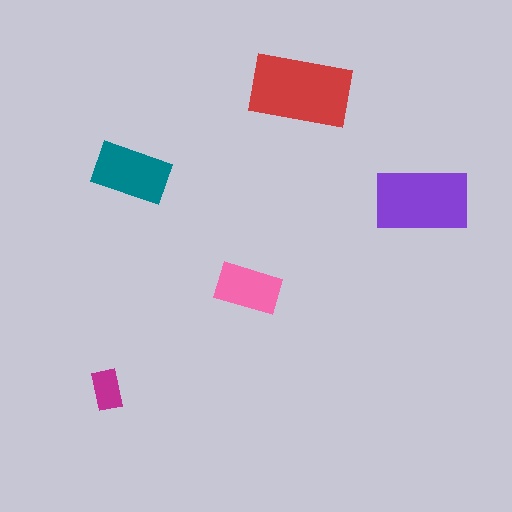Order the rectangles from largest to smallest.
the red one, the purple one, the teal one, the pink one, the magenta one.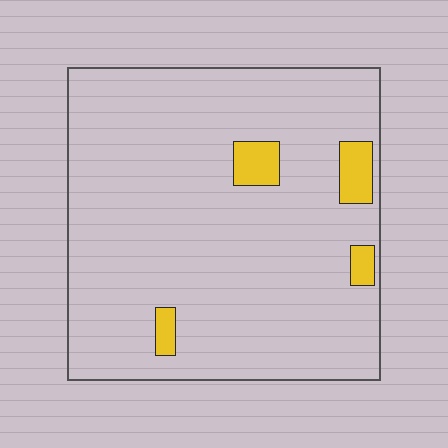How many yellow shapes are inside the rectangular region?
4.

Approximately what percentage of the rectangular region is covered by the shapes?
Approximately 5%.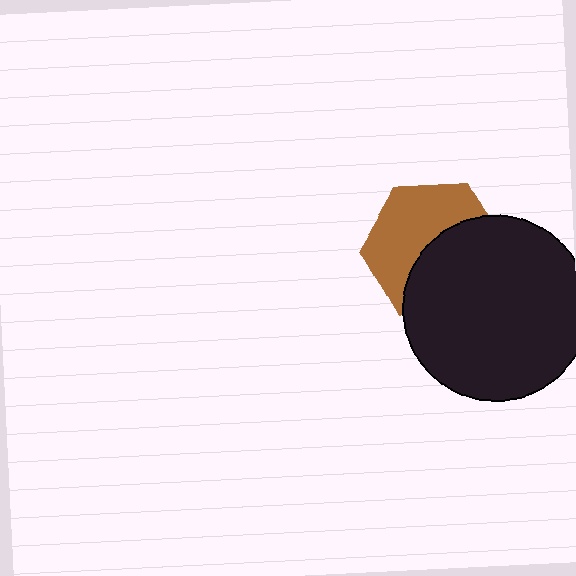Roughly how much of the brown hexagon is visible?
About half of it is visible (roughly 51%).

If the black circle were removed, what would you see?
You would see the complete brown hexagon.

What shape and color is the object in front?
The object in front is a black circle.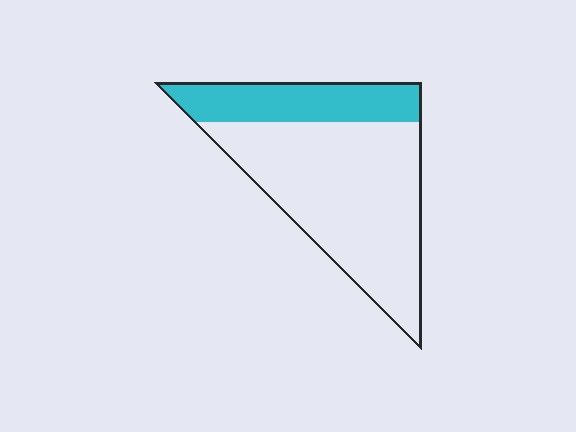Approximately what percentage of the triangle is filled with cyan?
Approximately 30%.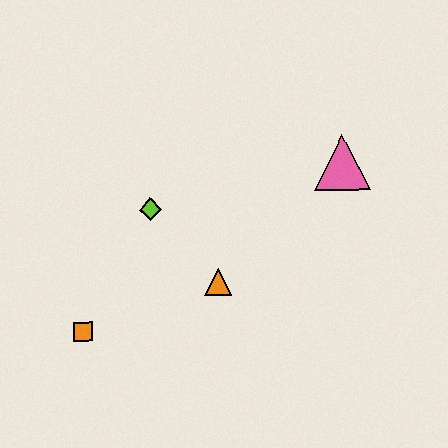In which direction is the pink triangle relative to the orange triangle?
The pink triangle is to the right of the orange triangle.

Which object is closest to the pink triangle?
The orange triangle is closest to the pink triangle.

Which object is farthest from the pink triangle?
The orange square is farthest from the pink triangle.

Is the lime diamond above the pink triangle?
No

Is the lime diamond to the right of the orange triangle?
No